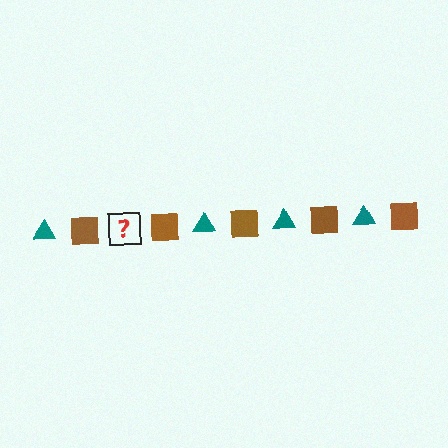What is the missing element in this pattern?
The missing element is a teal triangle.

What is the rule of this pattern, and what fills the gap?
The rule is that the pattern alternates between teal triangle and brown square. The gap should be filled with a teal triangle.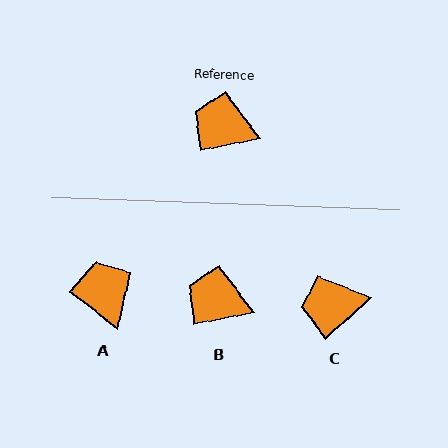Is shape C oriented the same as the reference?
No, it is off by about 30 degrees.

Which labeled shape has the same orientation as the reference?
B.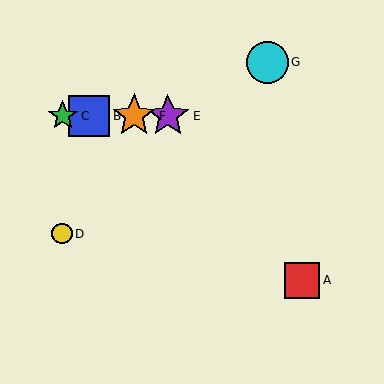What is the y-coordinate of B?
Object B is at y≈116.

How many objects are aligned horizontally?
4 objects (B, C, E, F) are aligned horizontally.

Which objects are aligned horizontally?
Objects B, C, E, F are aligned horizontally.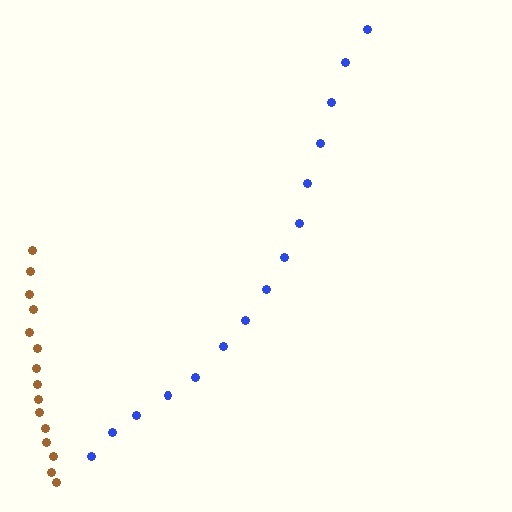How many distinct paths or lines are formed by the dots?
There are 2 distinct paths.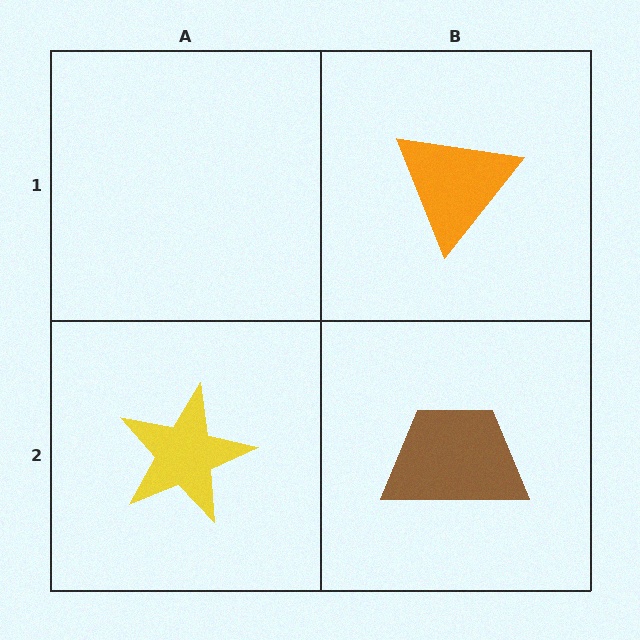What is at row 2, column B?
A brown trapezoid.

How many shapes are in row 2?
2 shapes.